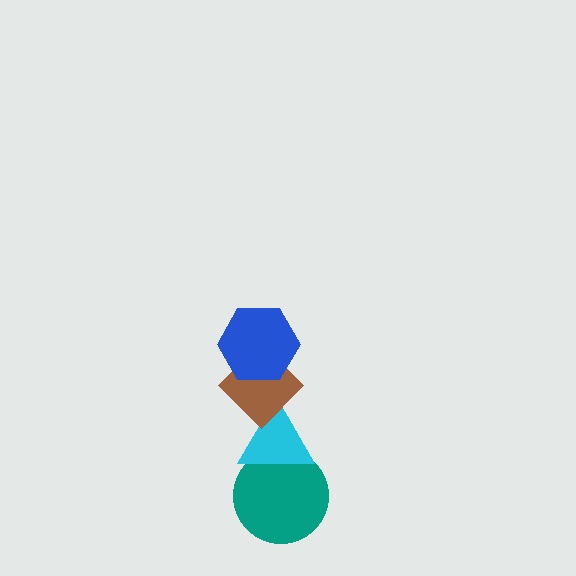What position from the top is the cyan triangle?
The cyan triangle is 3rd from the top.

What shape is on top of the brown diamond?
The blue hexagon is on top of the brown diamond.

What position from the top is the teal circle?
The teal circle is 4th from the top.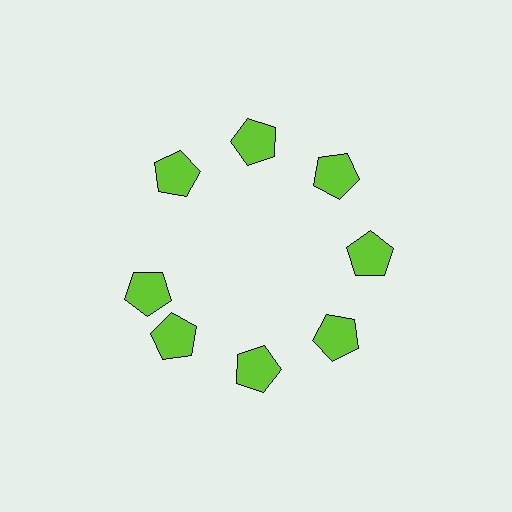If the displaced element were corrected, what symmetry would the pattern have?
It would have 8-fold rotational symmetry — the pattern would map onto itself every 45 degrees.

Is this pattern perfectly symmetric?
No. The 8 lime pentagons are arranged in a ring, but one element near the 9 o'clock position is rotated out of alignment along the ring, breaking the 8-fold rotational symmetry.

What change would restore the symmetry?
The symmetry would be restored by rotating it back into even spacing with its neighbors so that all 8 pentagons sit at equal angles and equal distance from the center.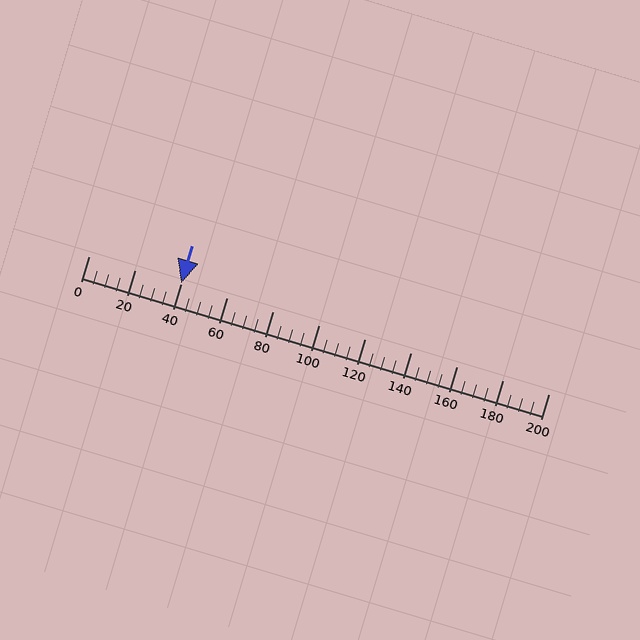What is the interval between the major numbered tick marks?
The major tick marks are spaced 20 units apart.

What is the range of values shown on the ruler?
The ruler shows values from 0 to 200.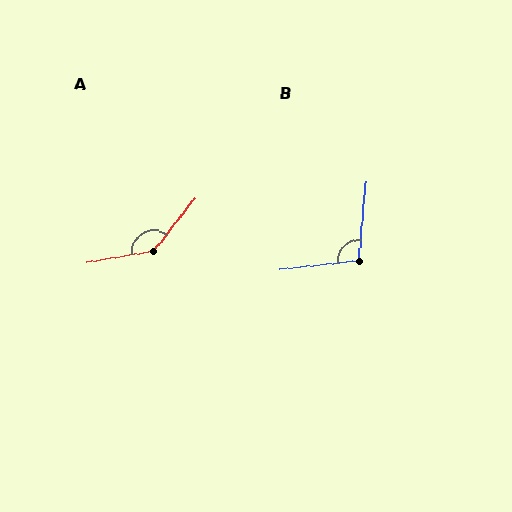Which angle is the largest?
A, at approximately 138 degrees.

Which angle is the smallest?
B, at approximately 102 degrees.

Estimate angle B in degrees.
Approximately 102 degrees.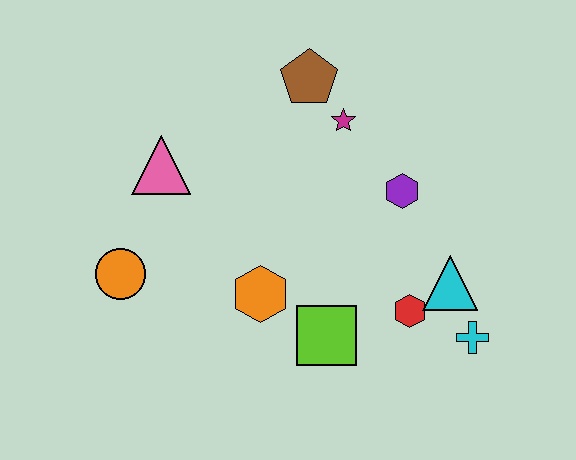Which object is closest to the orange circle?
The pink triangle is closest to the orange circle.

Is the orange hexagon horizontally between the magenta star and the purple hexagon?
No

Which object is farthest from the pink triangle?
The cyan cross is farthest from the pink triangle.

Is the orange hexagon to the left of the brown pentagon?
Yes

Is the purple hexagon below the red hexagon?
No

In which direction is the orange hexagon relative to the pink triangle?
The orange hexagon is below the pink triangle.